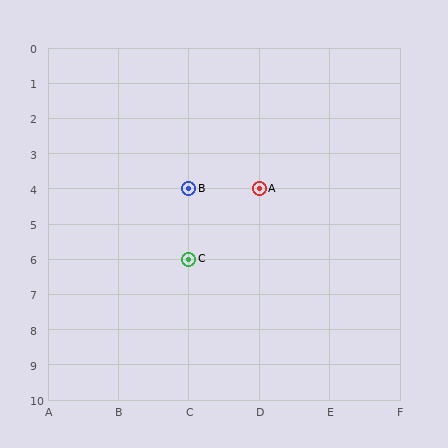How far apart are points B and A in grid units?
Points B and A are 1 column apart.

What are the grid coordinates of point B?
Point B is at grid coordinates (C, 4).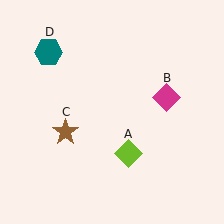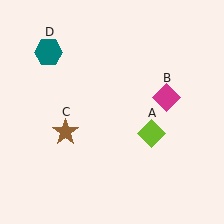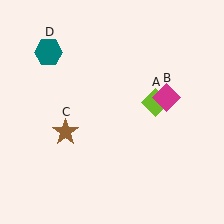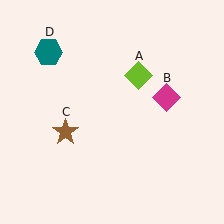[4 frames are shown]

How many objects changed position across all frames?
1 object changed position: lime diamond (object A).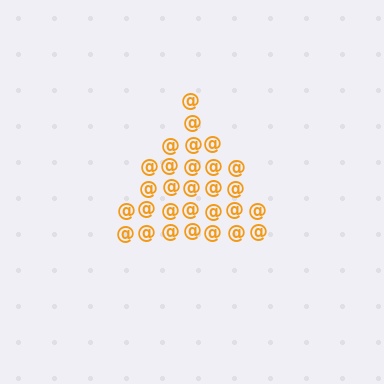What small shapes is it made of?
It is made of small at signs.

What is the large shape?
The large shape is a triangle.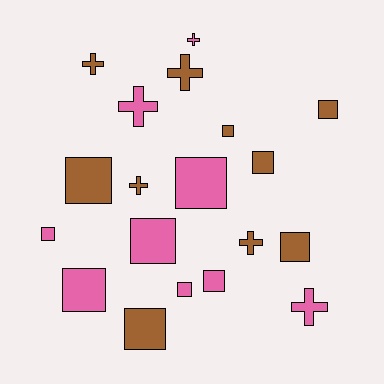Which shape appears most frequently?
Square, with 12 objects.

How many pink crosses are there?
There are 3 pink crosses.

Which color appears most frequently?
Brown, with 10 objects.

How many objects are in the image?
There are 19 objects.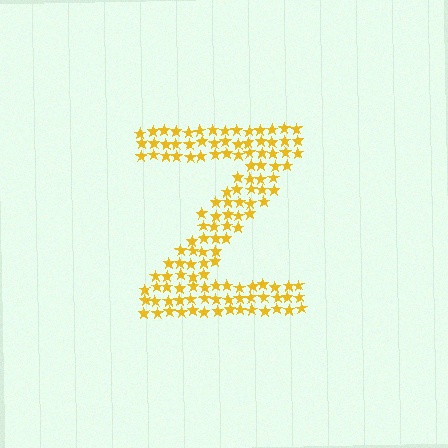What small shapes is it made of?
It is made of small stars.